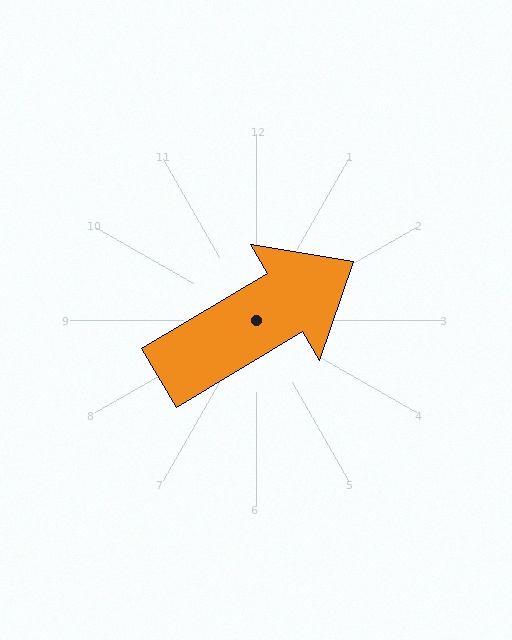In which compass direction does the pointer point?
Northeast.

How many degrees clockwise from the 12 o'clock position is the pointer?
Approximately 59 degrees.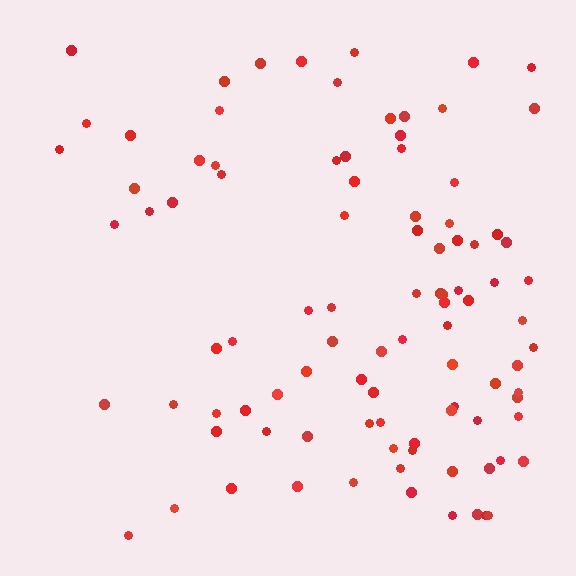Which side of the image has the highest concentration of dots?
The right.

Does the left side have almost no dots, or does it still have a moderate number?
Still a moderate number, just noticeably fewer than the right.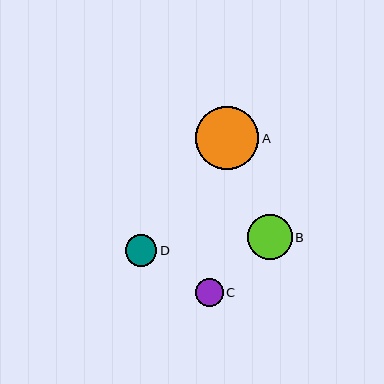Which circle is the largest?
Circle A is the largest with a size of approximately 63 pixels.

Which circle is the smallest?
Circle C is the smallest with a size of approximately 28 pixels.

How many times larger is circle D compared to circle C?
Circle D is approximately 1.1 times the size of circle C.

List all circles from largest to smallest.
From largest to smallest: A, B, D, C.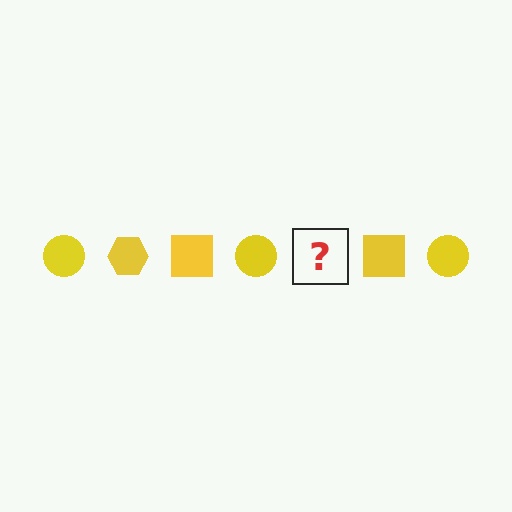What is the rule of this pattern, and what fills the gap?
The rule is that the pattern cycles through circle, hexagon, square shapes in yellow. The gap should be filled with a yellow hexagon.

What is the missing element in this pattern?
The missing element is a yellow hexagon.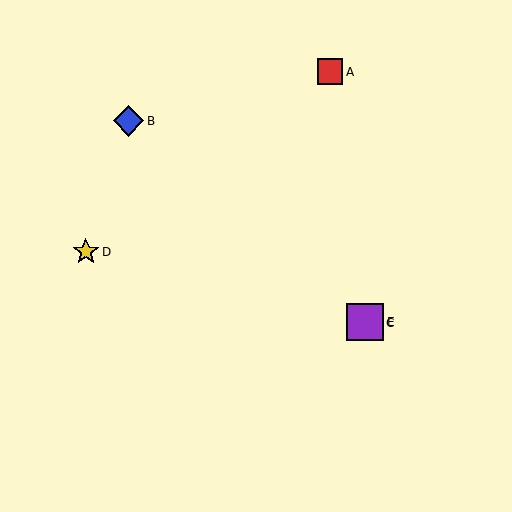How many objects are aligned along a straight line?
3 objects (B, C, E) are aligned along a straight line.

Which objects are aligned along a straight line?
Objects B, C, E are aligned along a straight line.